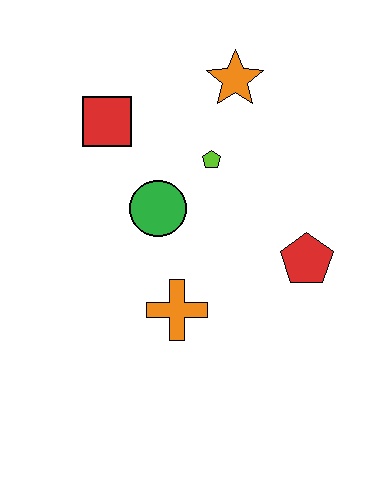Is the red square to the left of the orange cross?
Yes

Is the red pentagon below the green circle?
Yes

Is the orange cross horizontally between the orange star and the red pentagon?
No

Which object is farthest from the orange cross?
The orange star is farthest from the orange cross.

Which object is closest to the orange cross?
The green circle is closest to the orange cross.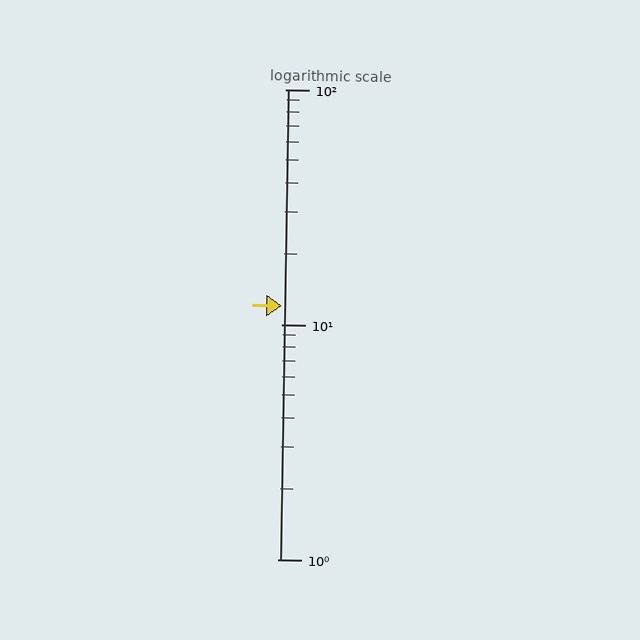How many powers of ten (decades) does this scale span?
The scale spans 2 decades, from 1 to 100.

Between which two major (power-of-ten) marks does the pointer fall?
The pointer is between 10 and 100.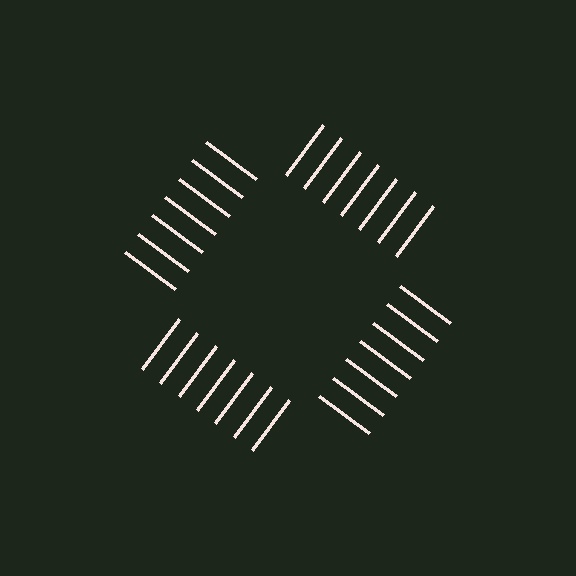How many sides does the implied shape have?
4 sides — the line-ends trace a square.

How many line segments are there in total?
28 — 7 along each of the 4 edges.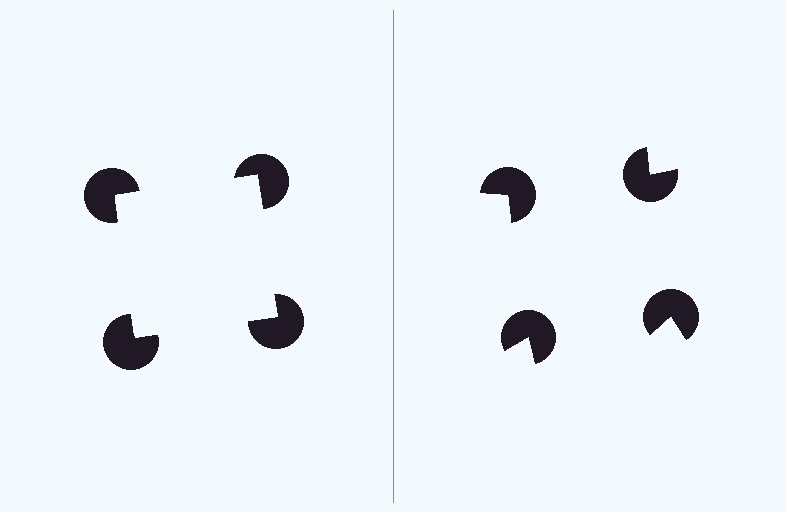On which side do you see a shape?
An illusory square appears on the left side. On the right side the wedge cuts are rotated, so no coherent shape forms.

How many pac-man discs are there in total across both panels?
8 — 4 on each side.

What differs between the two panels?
The pac-man discs are positioned identically on both sides; only the wedge orientations differ. On the left they align to a square; on the right they are misaligned.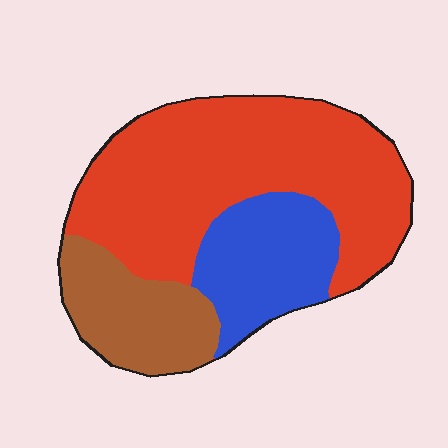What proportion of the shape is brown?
Brown takes up about one fifth (1/5) of the shape.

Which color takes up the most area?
Red, at roughly 60%.